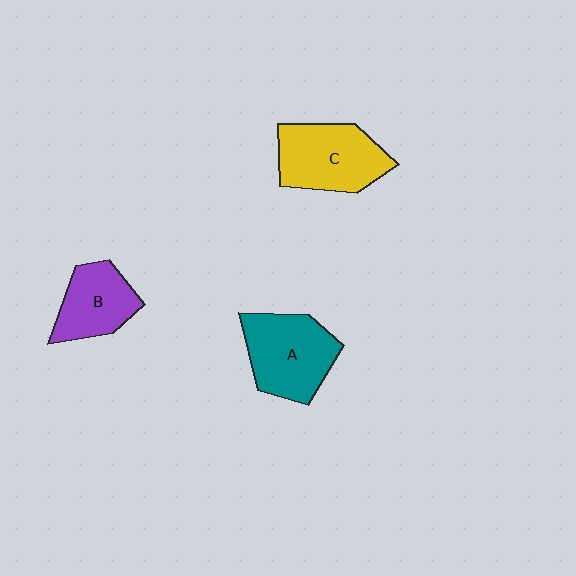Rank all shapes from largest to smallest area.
From largest to smallest: A (teal), C (yellow), B (purple).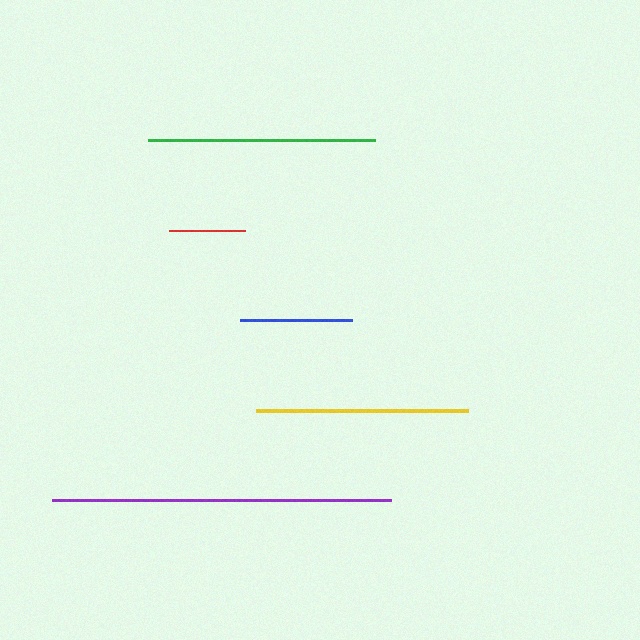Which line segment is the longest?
The purple line is the longest at approximately 339 pixels.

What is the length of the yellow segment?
The yellow segment is approximately 212 pixels long.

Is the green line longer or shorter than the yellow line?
The green line is longer than the yellow line.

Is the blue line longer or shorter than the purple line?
The purple line is longer than the blue line.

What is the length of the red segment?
The red segment is approximately 76 pixels long.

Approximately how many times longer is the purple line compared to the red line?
The purple line is approximately 4.4 times the length of the red line.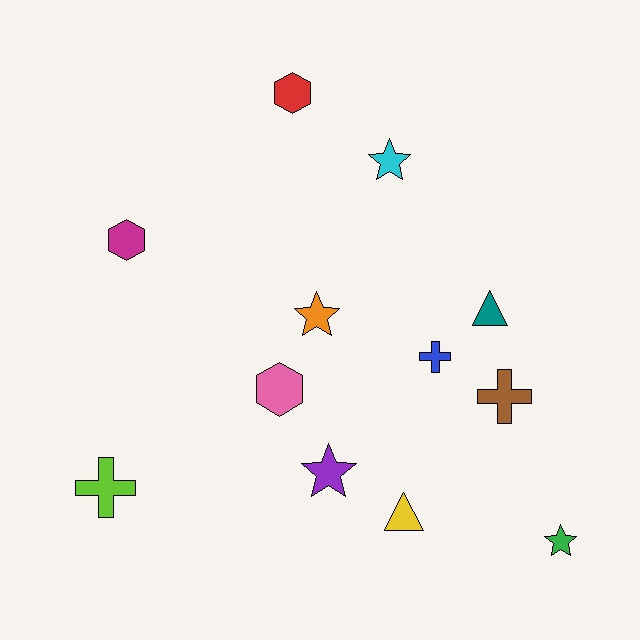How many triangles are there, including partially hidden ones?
There are 2 triangles.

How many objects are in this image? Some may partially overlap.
There are 12 objects.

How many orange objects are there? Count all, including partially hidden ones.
There is 1 orange object.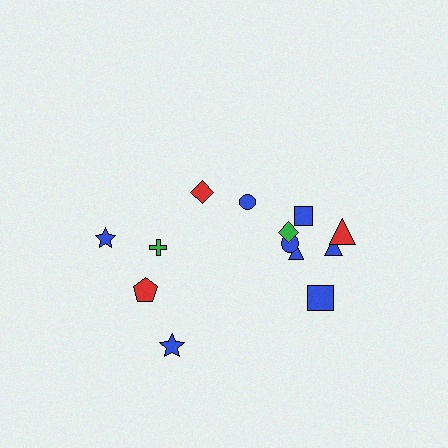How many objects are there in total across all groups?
There are 13 objects.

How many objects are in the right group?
There are 8 objects.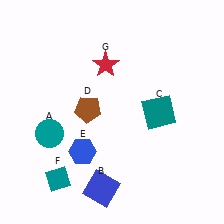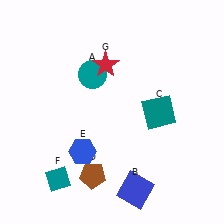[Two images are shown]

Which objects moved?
The objects that moved are: the teal circle (A), the blue square (B), the brown pentagon (D).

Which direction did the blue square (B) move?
The blue square (B) moved right.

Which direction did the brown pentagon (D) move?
The brown pentagon (D) moved down.